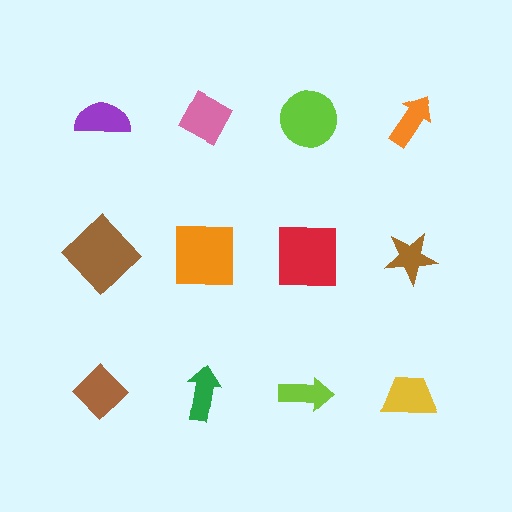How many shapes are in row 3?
4 shapes.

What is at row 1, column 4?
An orange arrow.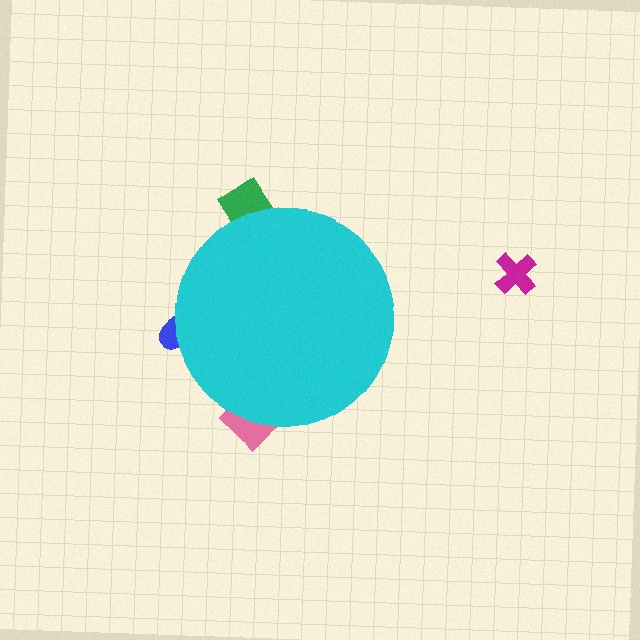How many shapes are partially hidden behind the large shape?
3 shapes are partially hidden.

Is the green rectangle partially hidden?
Yes, the green rectangle is partially hidden behind the cyan circle.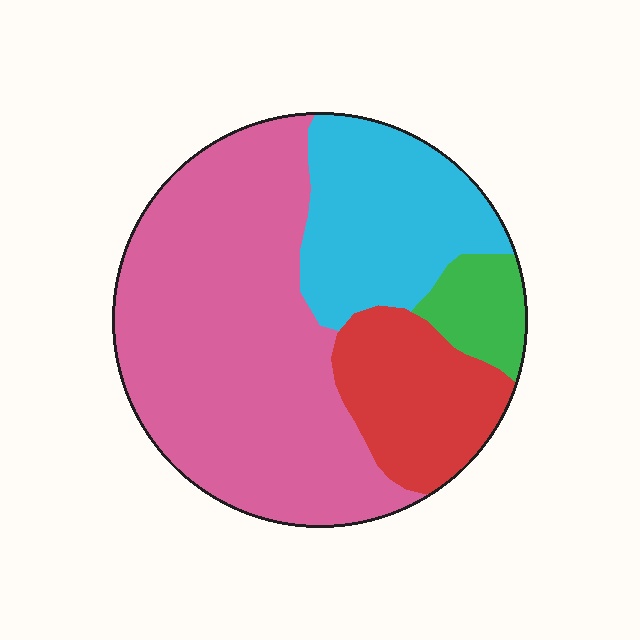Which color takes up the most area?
Pink, at roughly 55%.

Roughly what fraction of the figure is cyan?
Cyan takes up about one fifth (1/5) of the figure.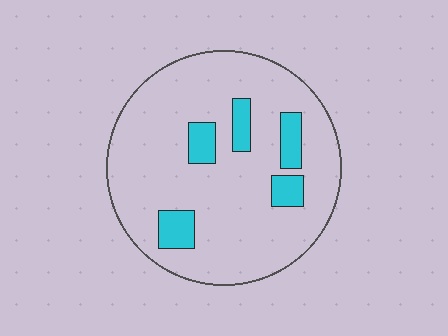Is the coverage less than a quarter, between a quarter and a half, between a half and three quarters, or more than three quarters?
Less than a quarter.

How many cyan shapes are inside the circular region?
5.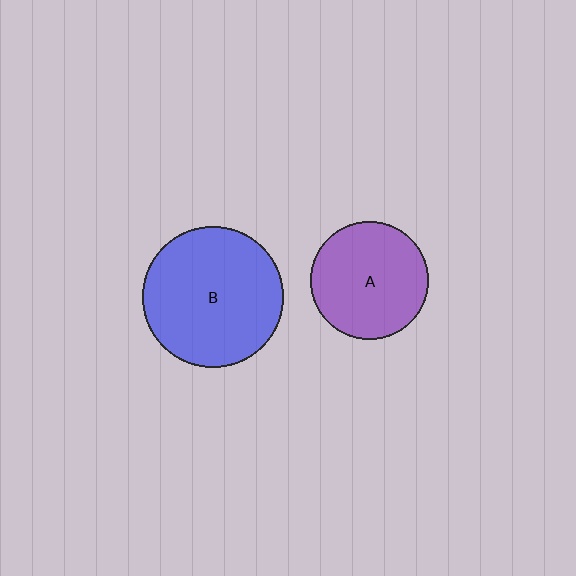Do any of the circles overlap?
No, none of the circles overlap.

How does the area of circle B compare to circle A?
Approximately 1.4 times.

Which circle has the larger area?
Circle B (blue).